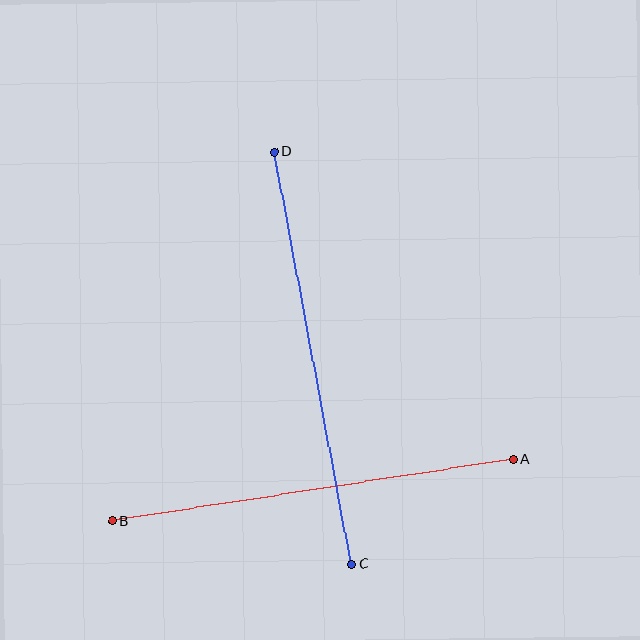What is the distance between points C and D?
The distance is approximately 419 pixels.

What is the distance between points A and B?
The distance is approximately 405 pixels.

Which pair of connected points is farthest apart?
Points C and D are farthest apart.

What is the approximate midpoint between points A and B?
The midpoint is at approximately (313, 490) pixels.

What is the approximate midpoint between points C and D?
The midpoint is at approximately (313, 358) pixels.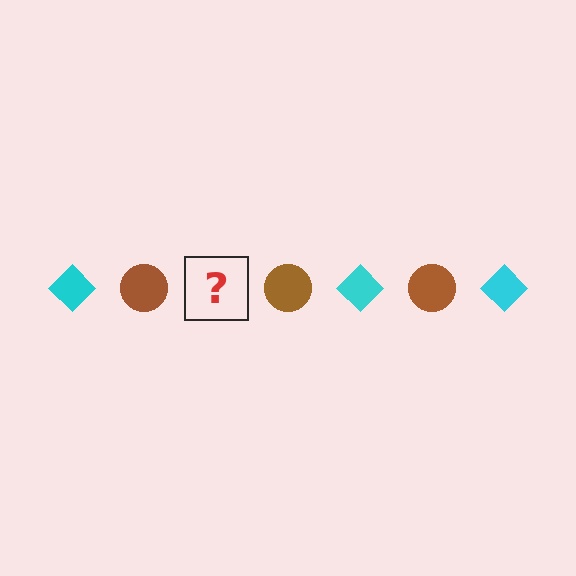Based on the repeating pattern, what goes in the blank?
The blank should be a cyan diamond.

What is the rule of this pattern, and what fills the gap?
The rule is that the pattern alternates between cyan diamond and brown circle. The gap should be filled with a cyan diamond.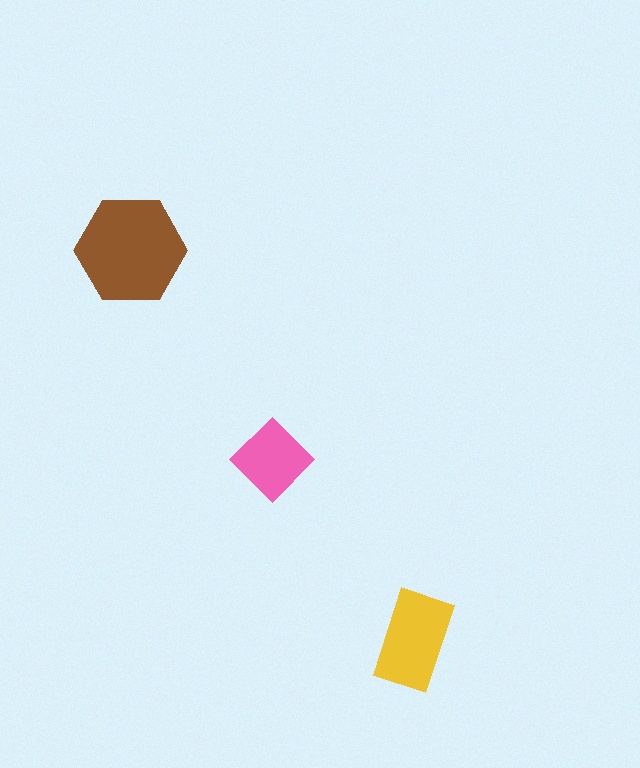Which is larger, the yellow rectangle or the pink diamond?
The yellow rectangle.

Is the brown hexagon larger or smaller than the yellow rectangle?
Larger.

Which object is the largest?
The brown hexagon.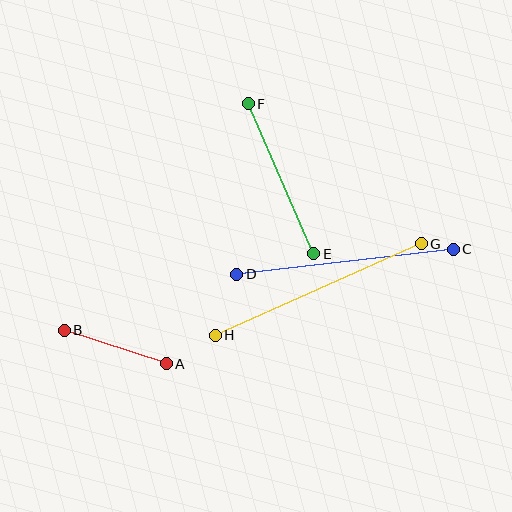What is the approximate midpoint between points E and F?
The midpoint is at approximately (281, 179) pixels.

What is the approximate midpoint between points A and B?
The midpoint is at approximately (115, 347) pixels.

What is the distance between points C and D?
The distance is approximately 218 pixels.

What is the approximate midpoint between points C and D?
The midpoint is at approximately (345, 262) pixels.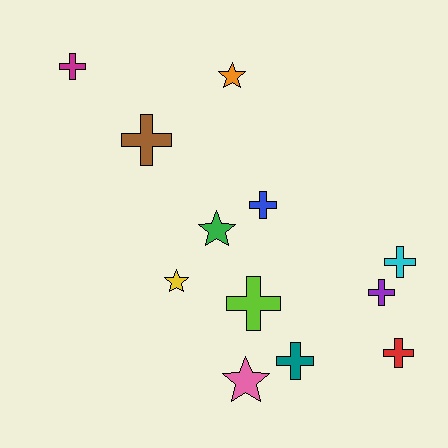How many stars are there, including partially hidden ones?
There are 4 stars.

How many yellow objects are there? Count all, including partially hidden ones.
There is 1 yellow object.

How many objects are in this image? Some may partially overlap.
There are 12 objects.